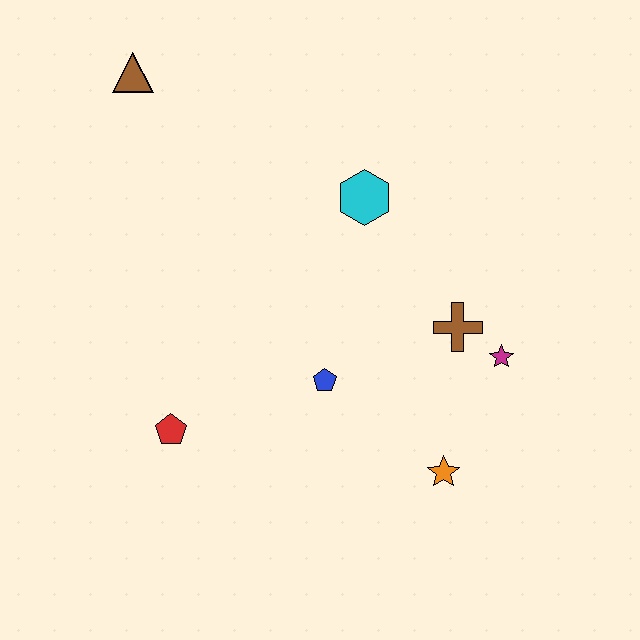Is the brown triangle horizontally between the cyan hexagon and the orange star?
No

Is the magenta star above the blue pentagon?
Yes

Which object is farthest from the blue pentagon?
The brown triangle is farthest from the blue pentagon.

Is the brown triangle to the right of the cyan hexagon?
No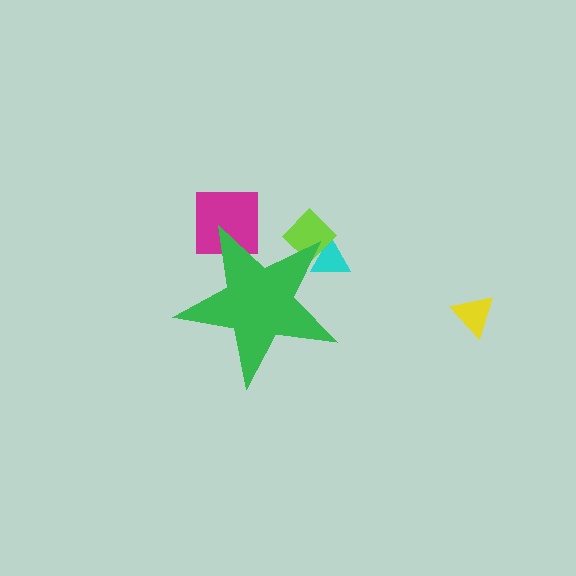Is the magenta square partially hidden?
Yes, the magenta square is partially hidden behind the green star.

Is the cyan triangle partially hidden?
Yes, the cyan triangle is partially hidden behind the green star.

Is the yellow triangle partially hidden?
No, the yellow triangle is fully visible.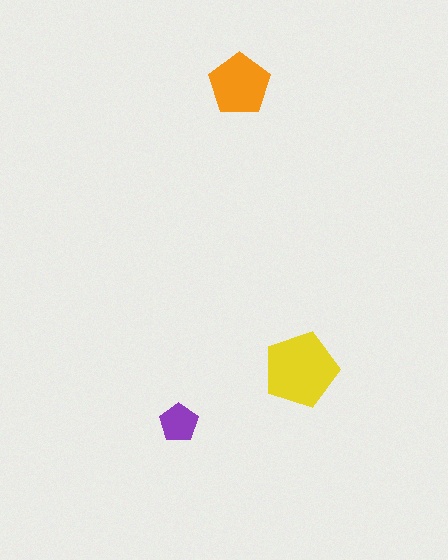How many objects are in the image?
There are 3 objects in the image.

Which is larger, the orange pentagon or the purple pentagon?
The orange one.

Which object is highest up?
The orange pentagon is topmost.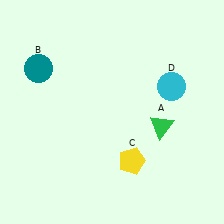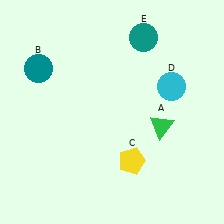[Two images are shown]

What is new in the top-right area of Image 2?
A teal circle (E) was added in the top-right area of Image 2.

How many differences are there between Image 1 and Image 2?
There is 1 difference between the two images.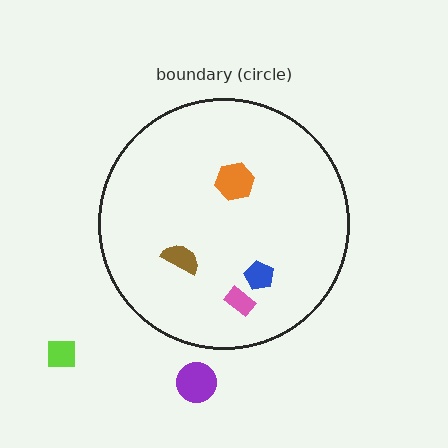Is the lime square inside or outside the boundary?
Outside.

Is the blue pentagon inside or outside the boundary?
Inside.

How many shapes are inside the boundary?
4 inside, 2 outside.